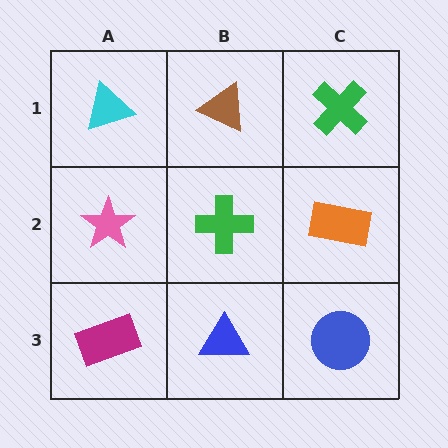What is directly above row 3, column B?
A green cross.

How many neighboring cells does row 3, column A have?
2.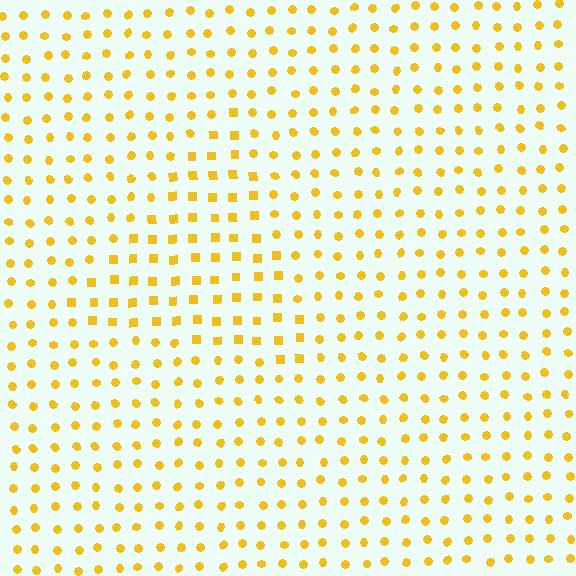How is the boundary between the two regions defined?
The boundary is defined by a change in element shape: squares inside vs. circles outside. All elements share the same color and spacing.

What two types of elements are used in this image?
The image uses squares inside the triangle region and circles outside it.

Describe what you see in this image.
The image is filled with small yellow elements arranged in a uniform grid. A triangle-shaped region contains squares, while the surrounding area contains circles. The boundary is defined purely by the change in element shape.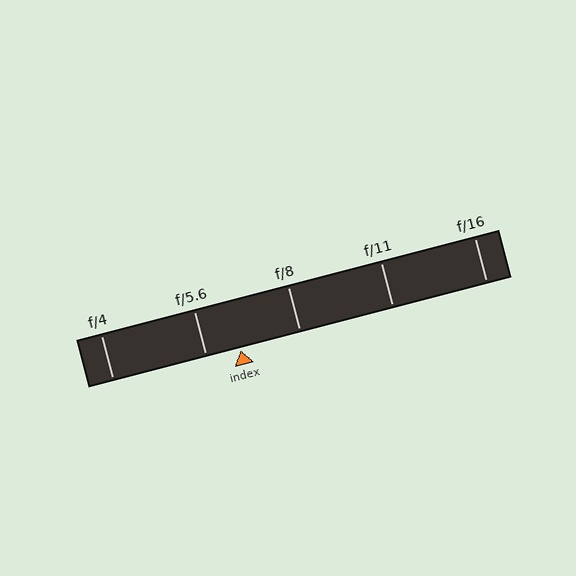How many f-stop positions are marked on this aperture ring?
There are 5 f-stop positions marked.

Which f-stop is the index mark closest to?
The index mark is closest to f/5.6.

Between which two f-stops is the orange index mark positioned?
The index mark is between f/5.6 and f/8.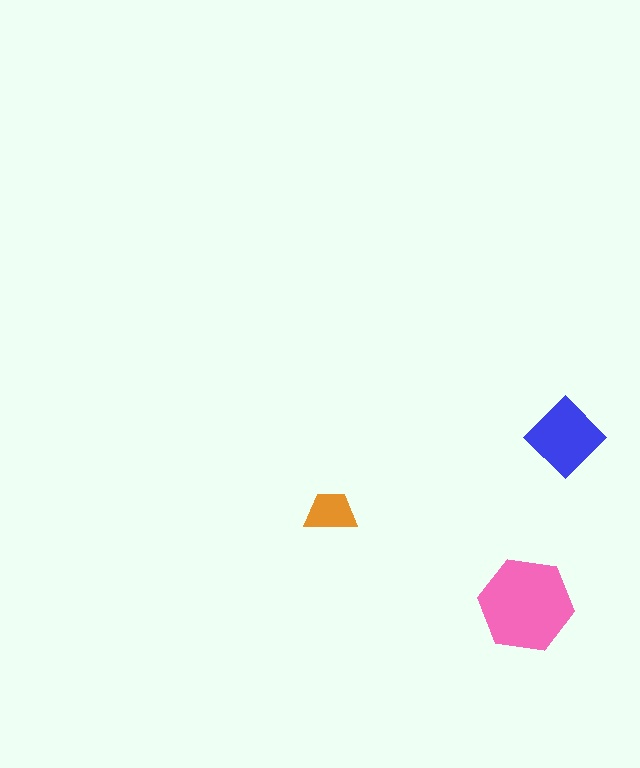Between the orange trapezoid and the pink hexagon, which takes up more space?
The pink hexagon.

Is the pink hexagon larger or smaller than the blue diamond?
Larger.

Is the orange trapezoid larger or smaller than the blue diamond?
Smaller.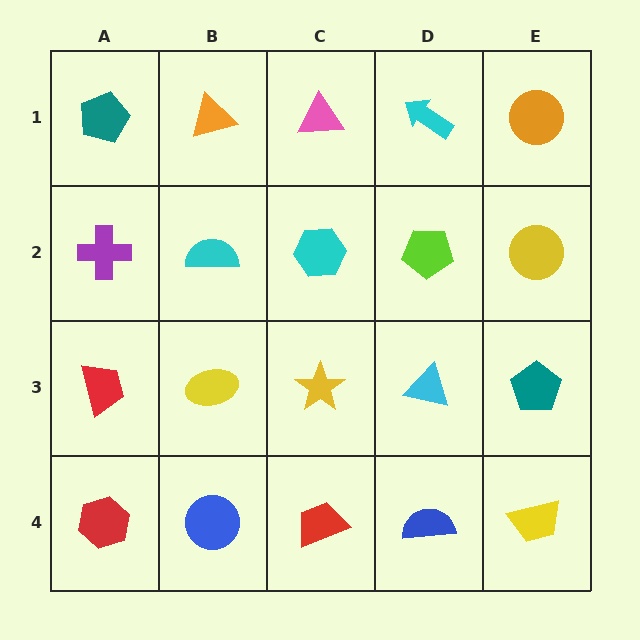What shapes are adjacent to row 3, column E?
A yellow circle (row 2, column E), a yellow trapezoid (row 4, column E), a cyan triangle (row 3, column D).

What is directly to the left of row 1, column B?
A teal pentagon.